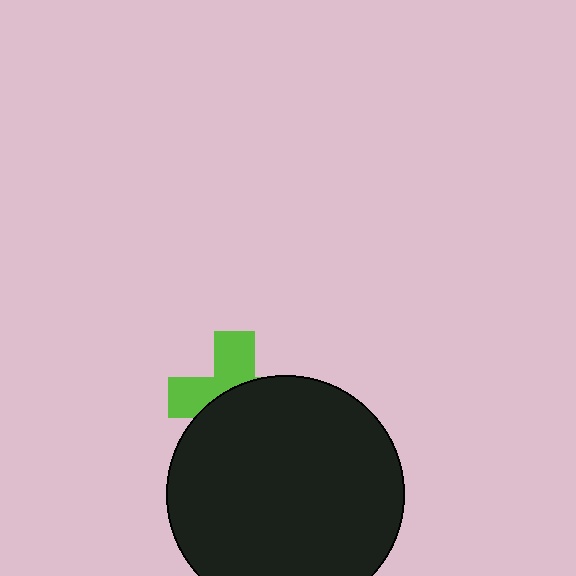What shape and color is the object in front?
The object in front is a black circle.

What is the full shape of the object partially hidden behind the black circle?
The partially hidden object is a lime cross.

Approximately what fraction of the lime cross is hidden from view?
Roughly 57% of the lime cross is hidden behind the black circle.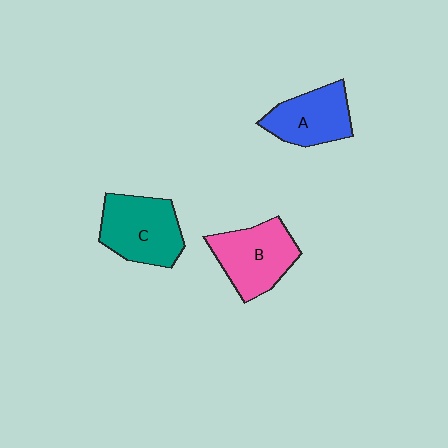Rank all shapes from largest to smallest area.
From largest to smallest: C (teal), B (pink), A (blue).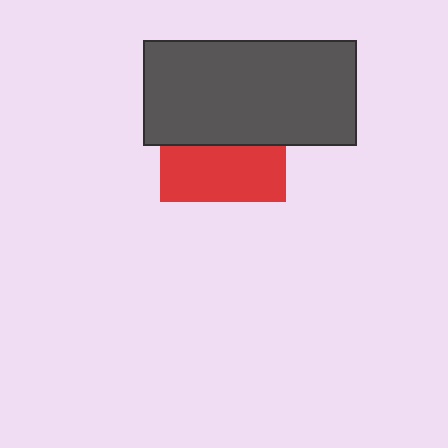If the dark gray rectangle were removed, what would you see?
You would see the complete red square.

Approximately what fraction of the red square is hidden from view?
Roughly 56% of the red square is hidden behind the dark gray rectangle.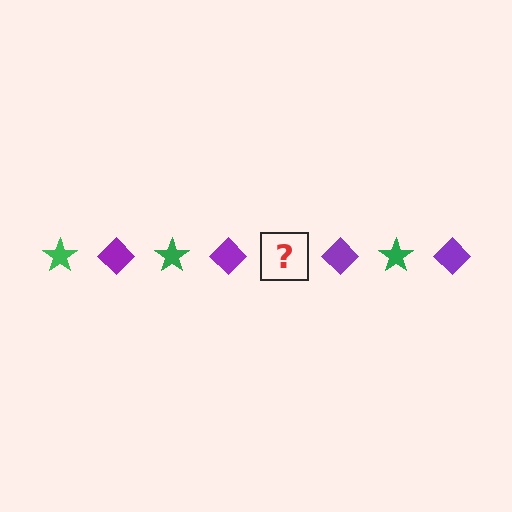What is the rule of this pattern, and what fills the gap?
The rule is that the pattern alternates between green star and purple diamond. The gap should be filled with a green star.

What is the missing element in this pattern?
The missing element is a green star.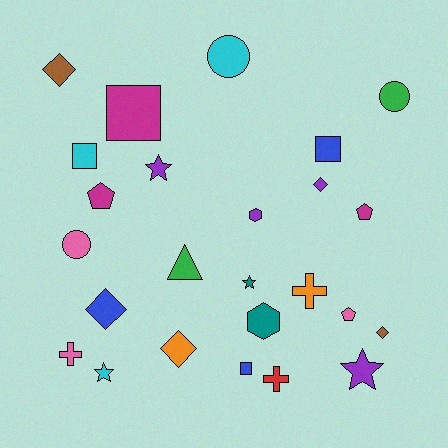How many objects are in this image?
There are 25 objects.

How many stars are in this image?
There are 4 stars.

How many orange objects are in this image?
There are 2 orange objects.